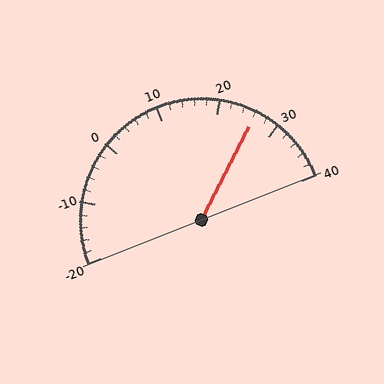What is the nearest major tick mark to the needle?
The nearest major tick mark is 30.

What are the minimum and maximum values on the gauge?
The gauge ranges from -20 to 40.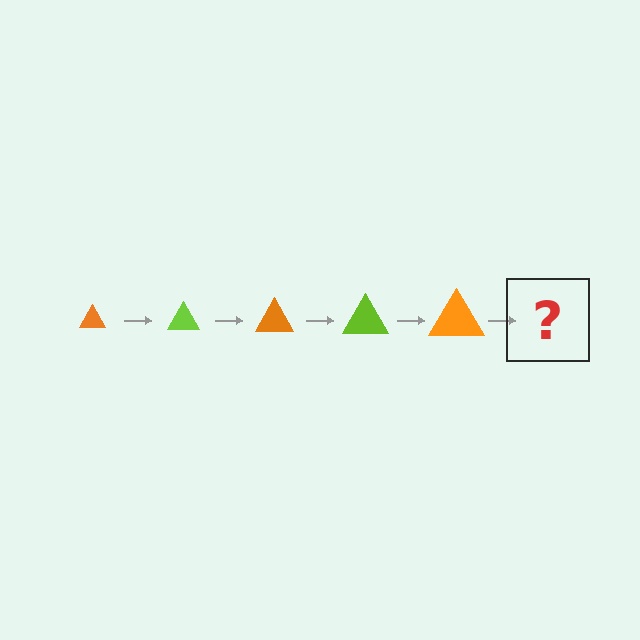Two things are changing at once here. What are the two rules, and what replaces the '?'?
The two rules are that the triangle grows larger each step and the color cycles through orange and lime. The '?' should be a lime triangle, larger than the previous one.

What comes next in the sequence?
The next element should be a lime triangle, larger than the previous one.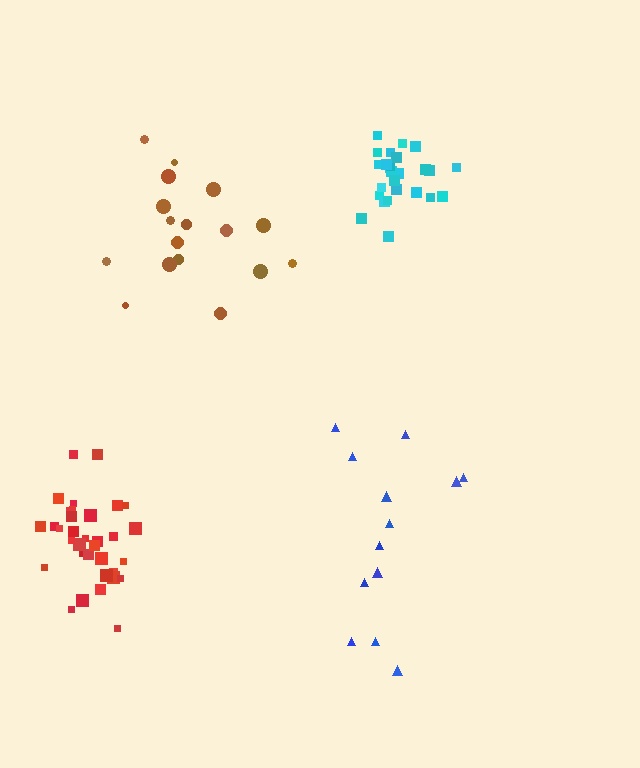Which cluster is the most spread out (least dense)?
Blue.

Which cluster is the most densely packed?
Cyan.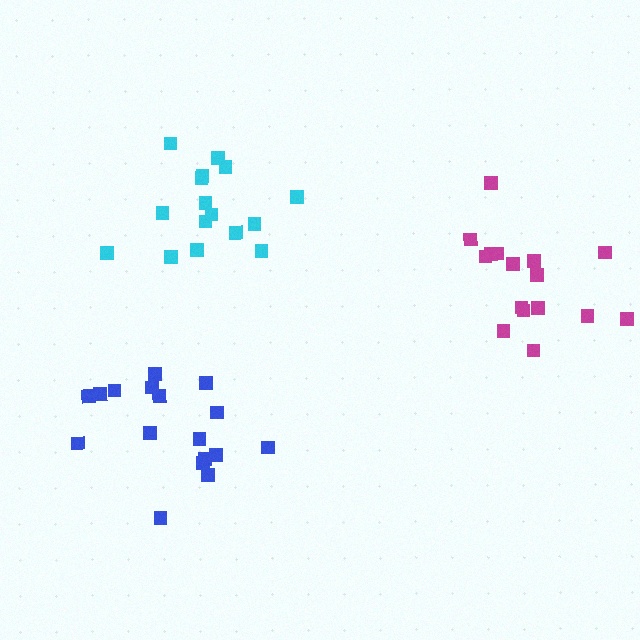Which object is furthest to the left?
The blue cluster is leftmost.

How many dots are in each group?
Group 1: 16 dots, Group 2: 17 dots, Group 3: 16 dots (49 total).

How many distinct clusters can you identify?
There are 3 distinct clusters.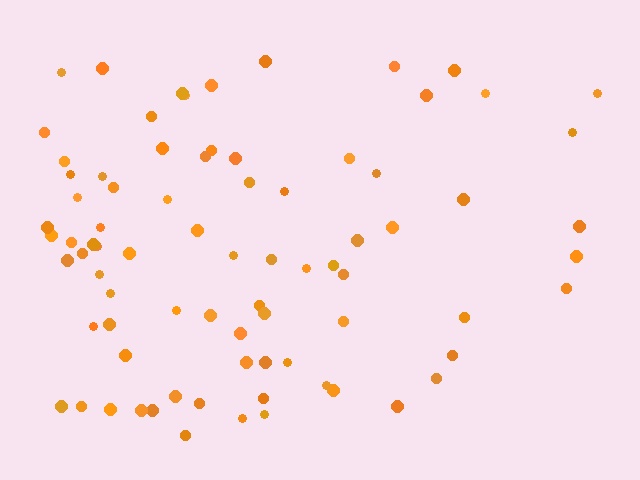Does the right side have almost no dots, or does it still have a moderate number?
Still a moderate number, just noticeably fewer than the left.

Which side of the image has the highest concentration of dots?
The left.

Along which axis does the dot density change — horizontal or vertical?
Horizontal.